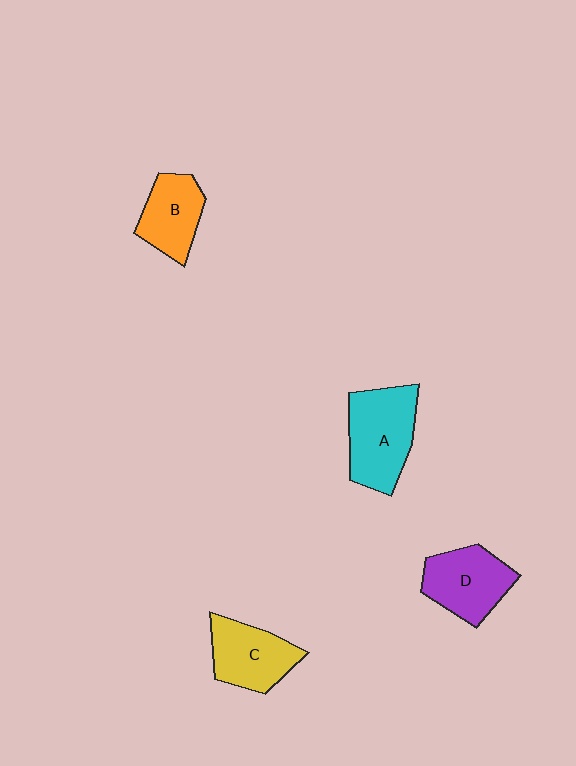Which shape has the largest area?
Shape A (cyan).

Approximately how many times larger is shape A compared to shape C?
Approximately 1.3 times.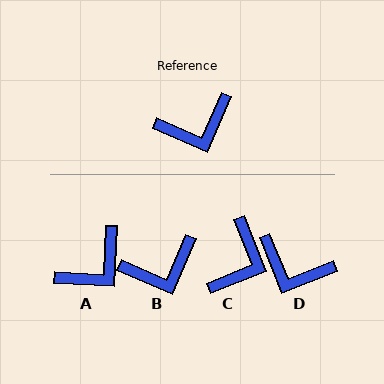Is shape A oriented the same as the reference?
No, it is off by about 21 degrees.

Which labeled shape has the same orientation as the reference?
B.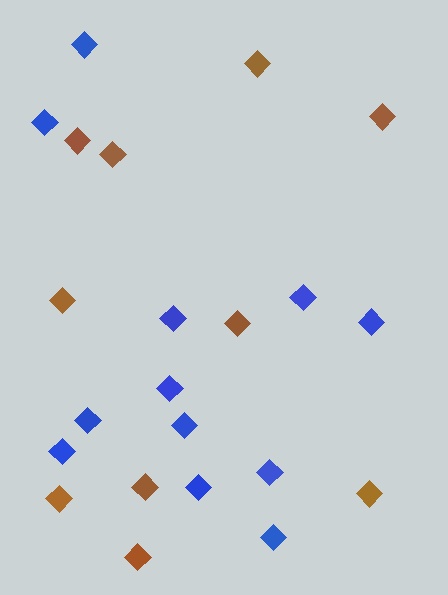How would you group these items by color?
There are 2 groups: one group of blue diamonds (12) and one group of brown diamonds (10).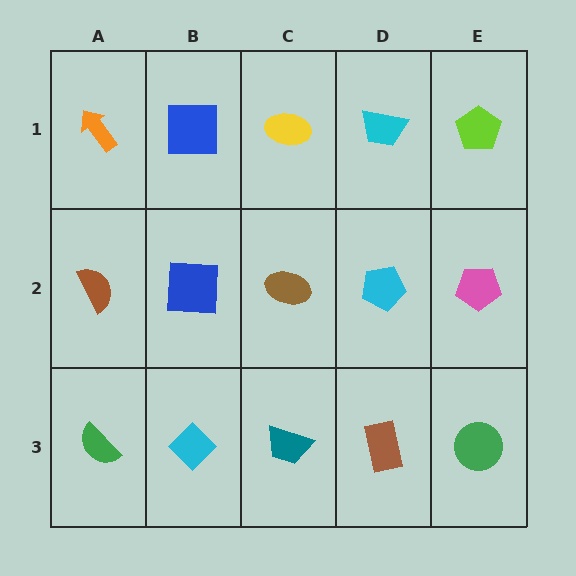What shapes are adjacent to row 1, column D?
A cyan pentagon (row 2, column D), a yellow ellipse (row 1, column C), a lime pentagon (row 1, column E).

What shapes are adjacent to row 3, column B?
A blue square (row 2, column B), a green semicircle (row 3, column A), a teal trapezoid (row 3, column C).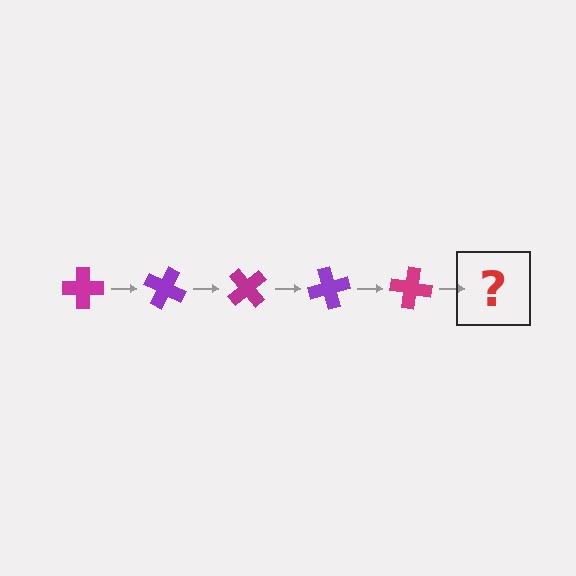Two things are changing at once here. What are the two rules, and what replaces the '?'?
The two rules are that it rotates 25 degrees each step and the color cycles through magenta and purple. The '?' should be a purple cross, rotated 125 degrees from the start.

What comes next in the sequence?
The next element should be a purple cross, rotated 125 degrees from the start.